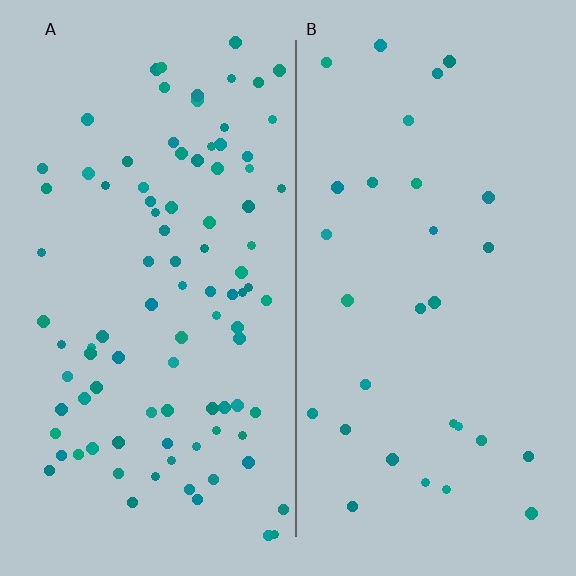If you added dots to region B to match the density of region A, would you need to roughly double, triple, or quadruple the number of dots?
Approximately triple.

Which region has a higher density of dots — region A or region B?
A (the left).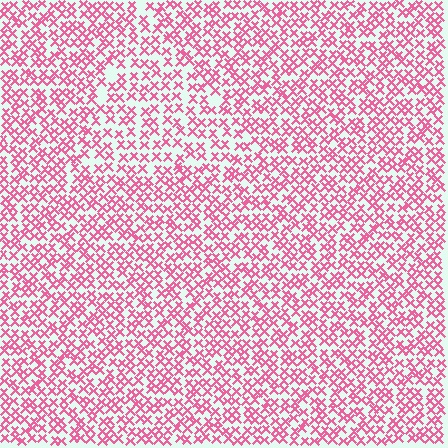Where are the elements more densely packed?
The elements are more densely packed outside the triangle boundary.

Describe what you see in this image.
The image contains small pink elements arranged at two different densities. A triangle-shaped region is visible where the elements are less densely packed than the surrounding area.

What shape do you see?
I see a triangle.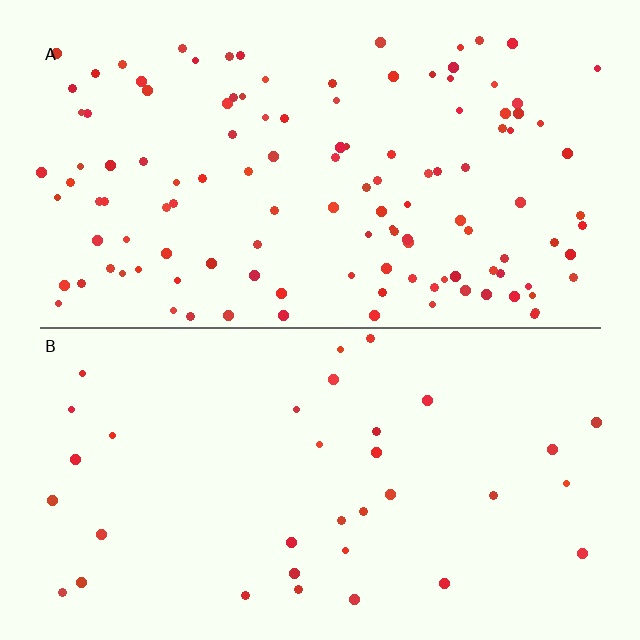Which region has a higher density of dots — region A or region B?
A (the top).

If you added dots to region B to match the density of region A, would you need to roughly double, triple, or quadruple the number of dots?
Approximately quadruple.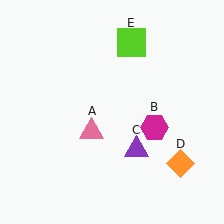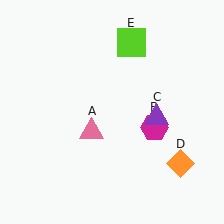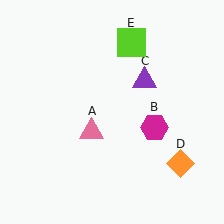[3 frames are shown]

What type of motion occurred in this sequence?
The purple triangle (object C) rotated counterclockwise around the center of the scene.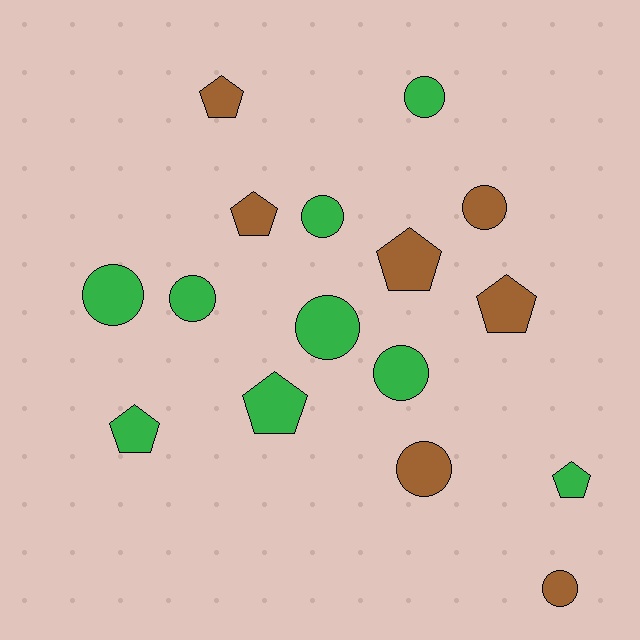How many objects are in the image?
There are 16 objects.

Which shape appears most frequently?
Circle, with 9 objects.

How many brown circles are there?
There are 3 brown circles.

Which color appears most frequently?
Green, with 9 objects.